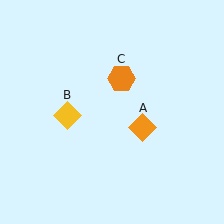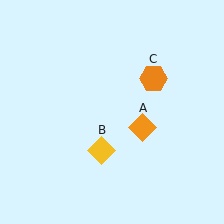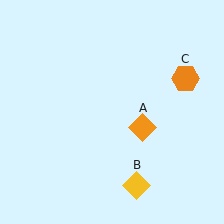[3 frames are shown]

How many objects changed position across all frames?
2 objects changed position: yellow diamond (object B), orange hexagon (object C).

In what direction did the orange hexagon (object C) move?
The orange hexagon (object C) moved right.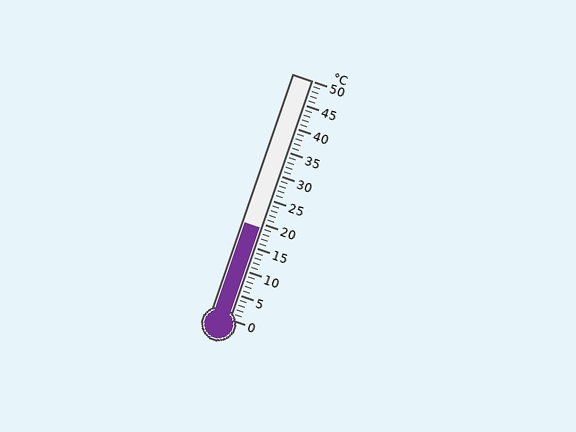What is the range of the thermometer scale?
The thermometer scale ranges from 0°C to 50°C.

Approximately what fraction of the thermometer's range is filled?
The thermometer is filled to approximately 40% of its range.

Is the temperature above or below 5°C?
The temperature is above 5°C.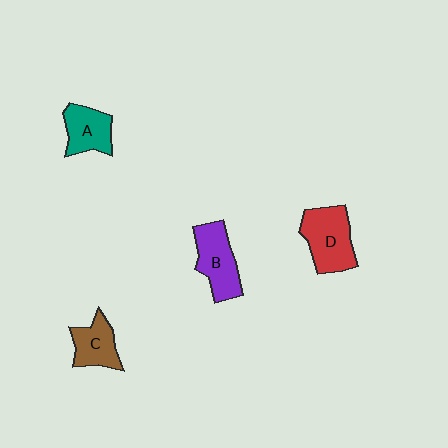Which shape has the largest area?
Shape D (red).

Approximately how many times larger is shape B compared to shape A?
Approximately 1.3 times.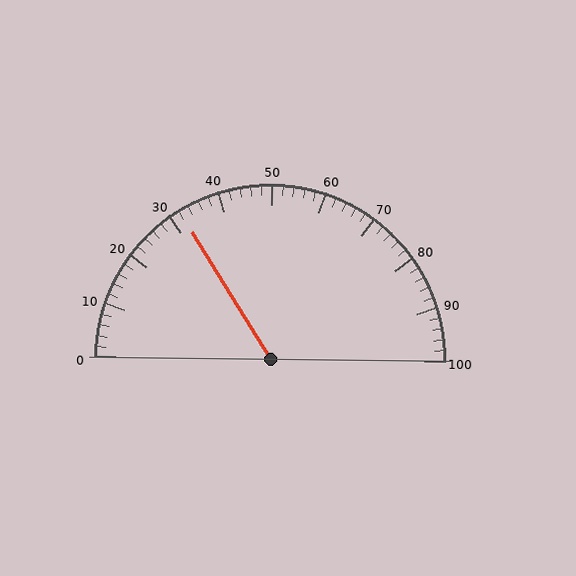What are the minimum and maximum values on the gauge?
The gauge ranges from 0 to 100.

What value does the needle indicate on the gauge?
The needle indicates approximately 32.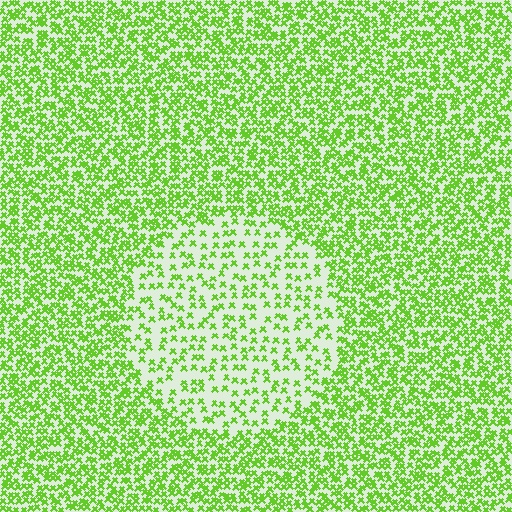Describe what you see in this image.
The image contains small lime elements arranged at two different densities. A circle-shaped region is visible where the elements are less densely packed than the surrounding area.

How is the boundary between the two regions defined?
The boundary is defined by a change in element density (approximately 2.2x ratio). All elements are the same color, size, and shape.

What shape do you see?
I see a circle.